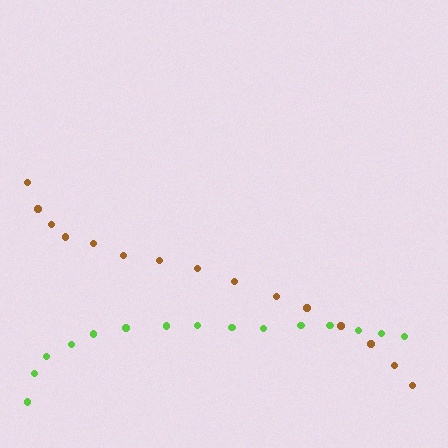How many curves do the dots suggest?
There are 2 distinct paths.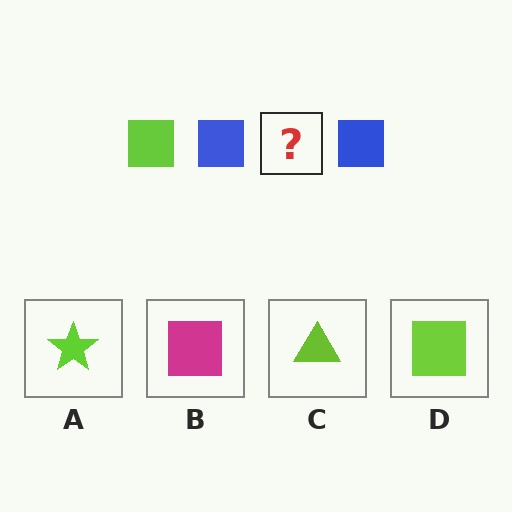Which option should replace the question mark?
Option D.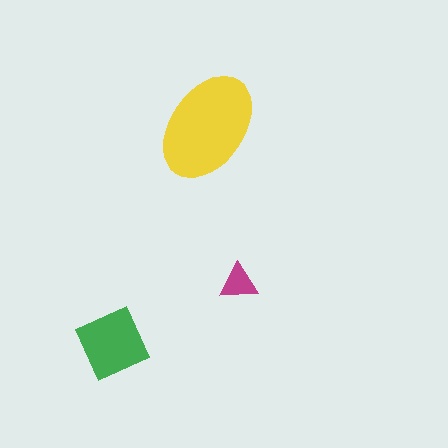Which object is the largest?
The yellow ellipse.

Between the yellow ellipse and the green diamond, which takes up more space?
The yellow ellipse.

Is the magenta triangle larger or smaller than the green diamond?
Smaller.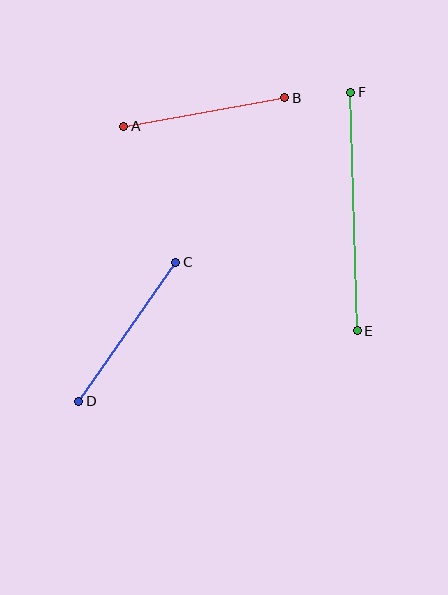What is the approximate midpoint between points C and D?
The midpoint is at approximately (127, 332) pixels.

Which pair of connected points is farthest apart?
Points E and F are farthest apart.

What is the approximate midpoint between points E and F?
The midpoint is at approximately (354, 211) pixels.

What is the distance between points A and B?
The distance is approximately 163 pixels.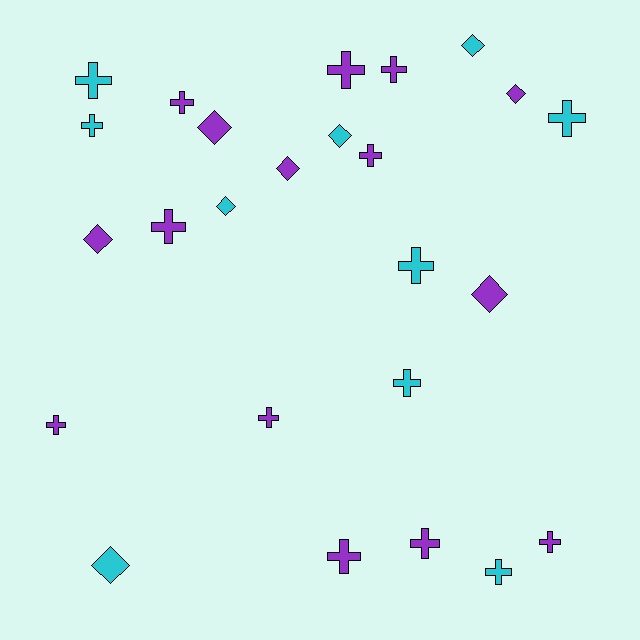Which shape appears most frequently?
Cross, with 16 objects.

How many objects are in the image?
There are 25 objects.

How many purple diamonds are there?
There are 5 purple diamonds.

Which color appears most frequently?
Purple, with 15 objects.